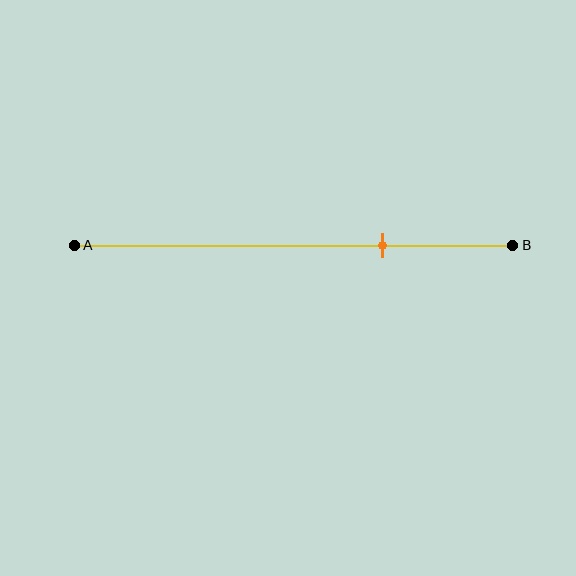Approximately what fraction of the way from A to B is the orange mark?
The orange mark is approximately 70% of the way from A to B.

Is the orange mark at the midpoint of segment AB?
No, the mark is at about 70% from A, not at the 50% midpoint.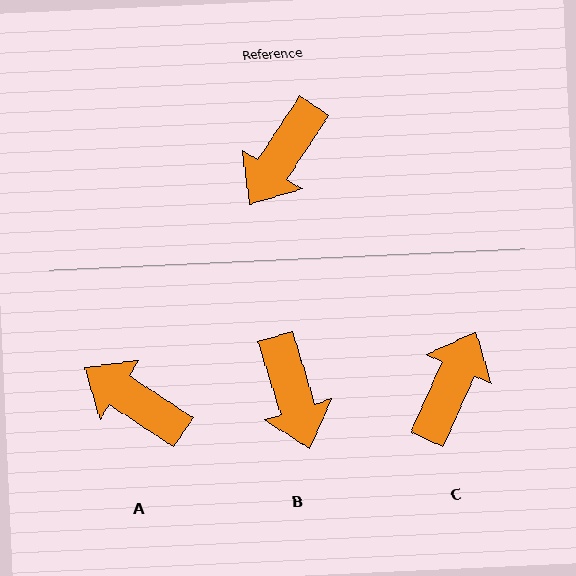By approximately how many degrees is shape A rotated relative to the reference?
Approximately 90 degrees clockwise.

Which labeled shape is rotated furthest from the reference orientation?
C, about 171 degrees away.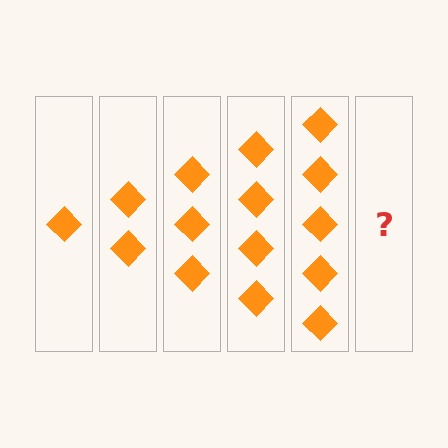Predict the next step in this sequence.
The next step is 6 diamonds.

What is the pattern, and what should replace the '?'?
The pattern is that each step adds one more diamond. The '?' should be 6 diamonds.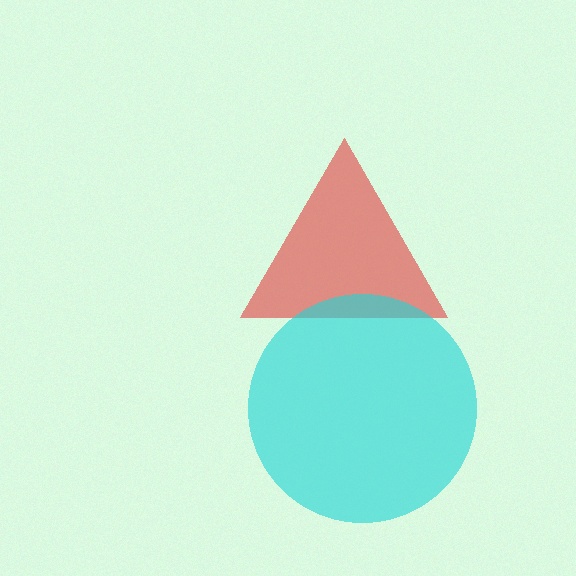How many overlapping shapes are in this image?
There are 2 overlapping shapes in the image.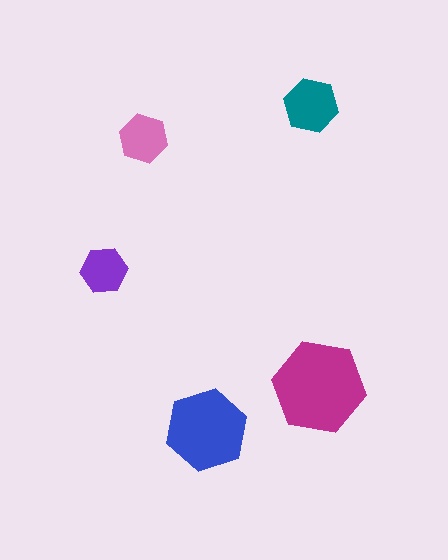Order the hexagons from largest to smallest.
the magenta one, the blue one, the teal one, the pink one, the purple one.